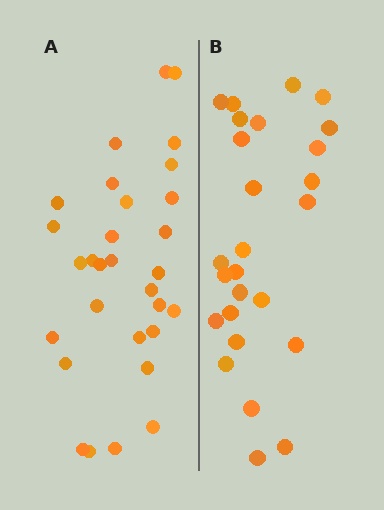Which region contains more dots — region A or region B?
Region A (the left region) has more dots.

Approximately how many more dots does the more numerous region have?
Region A has about 4 more dots than region B.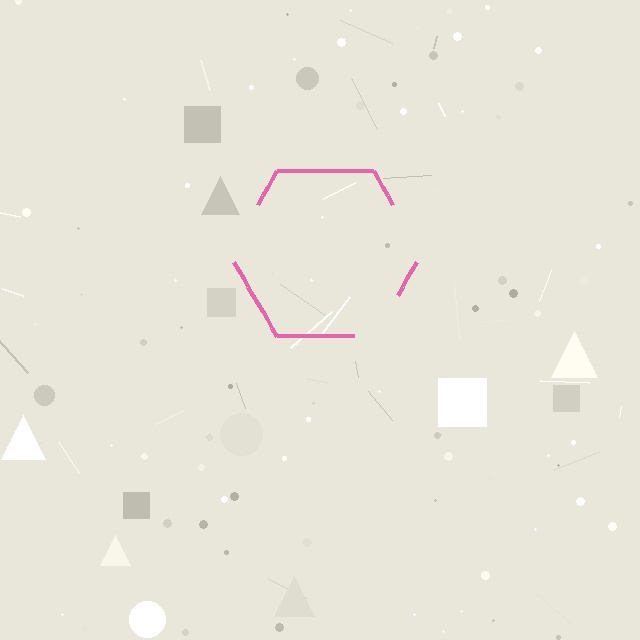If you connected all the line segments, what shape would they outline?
They would outline a hexagon.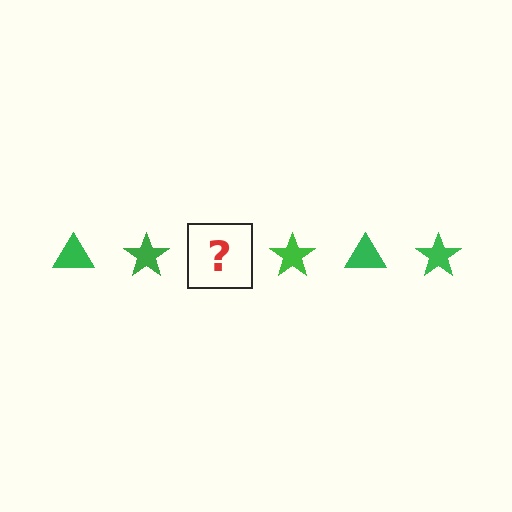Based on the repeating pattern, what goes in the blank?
The blank should be a green triangle.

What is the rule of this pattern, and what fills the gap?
The rule is that the pattern cycles through triangle, star shapes in green. The gap should be filled with a green triangle.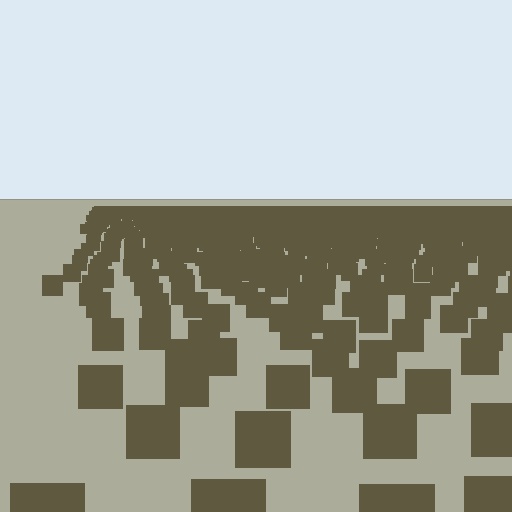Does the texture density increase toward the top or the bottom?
Density increases toward the top.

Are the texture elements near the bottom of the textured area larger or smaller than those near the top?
Larger. Near the bottom, elements are closer to the viewer and appear at a bigger on-screen size.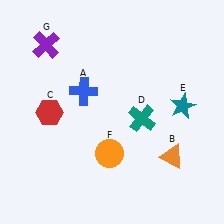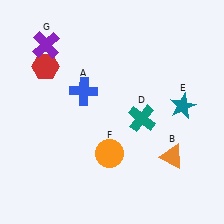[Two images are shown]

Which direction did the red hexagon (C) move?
The red hexagon (C) moved up.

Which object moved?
The red hexagon (C) moved up.